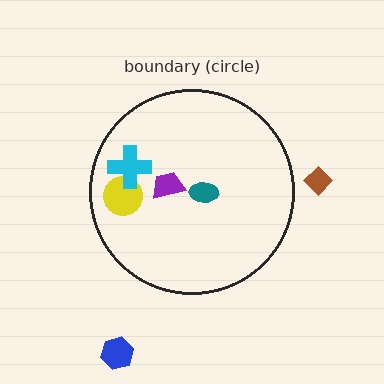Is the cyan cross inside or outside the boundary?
Inside.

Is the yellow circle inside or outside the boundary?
Inside.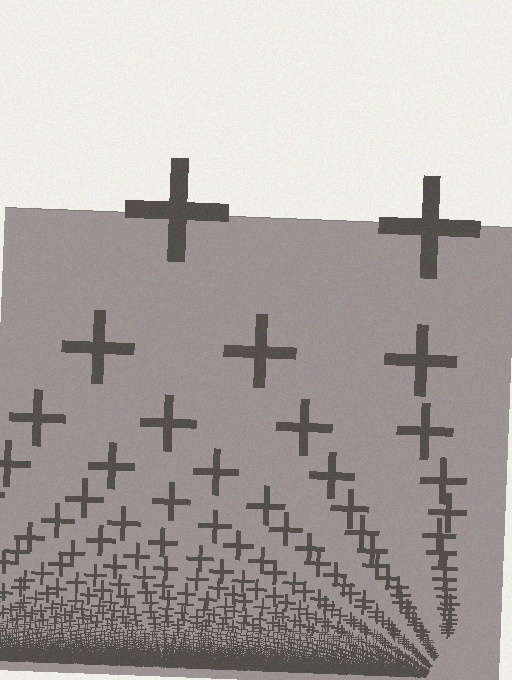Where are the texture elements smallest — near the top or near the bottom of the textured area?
Near the bottom.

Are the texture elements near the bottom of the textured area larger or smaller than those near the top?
Smaller. The gradient is inverted — elements near the bottom are smaller and denser.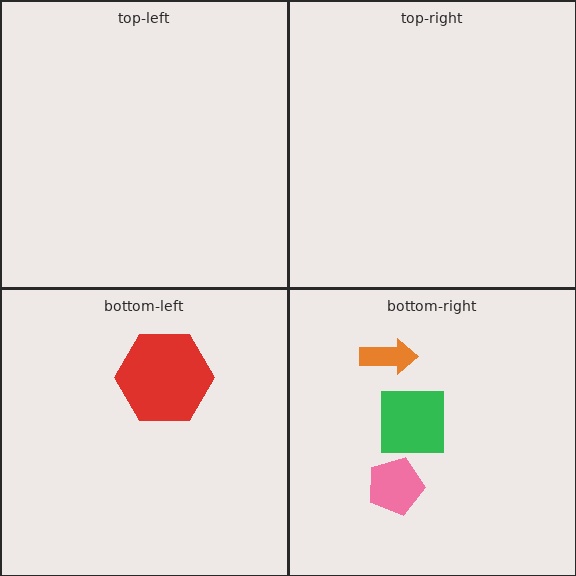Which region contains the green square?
The bottom-right region.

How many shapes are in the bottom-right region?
3.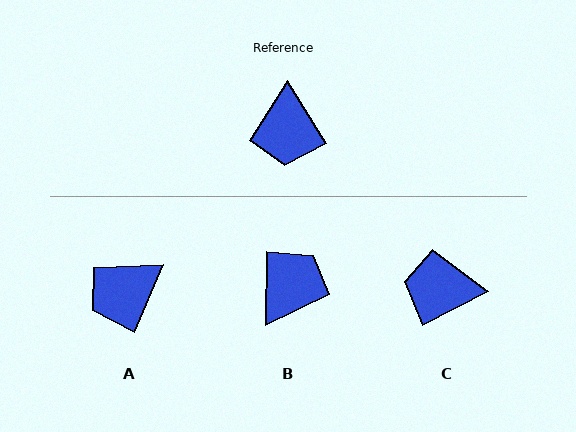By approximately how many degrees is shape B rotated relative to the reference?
Approximately 148 degrees counter-clockwise.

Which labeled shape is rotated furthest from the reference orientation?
B, about 148 degrees away.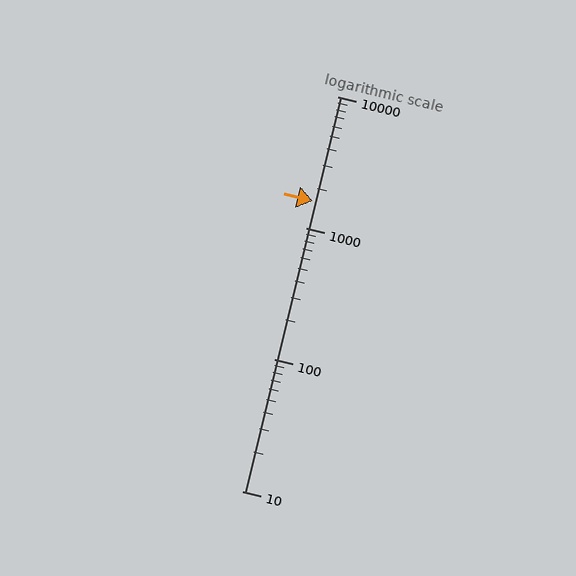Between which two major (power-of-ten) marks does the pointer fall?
The pointer is between 1000 and 10000.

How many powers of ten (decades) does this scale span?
The scale spans 3 decades, from 10 to 10000.